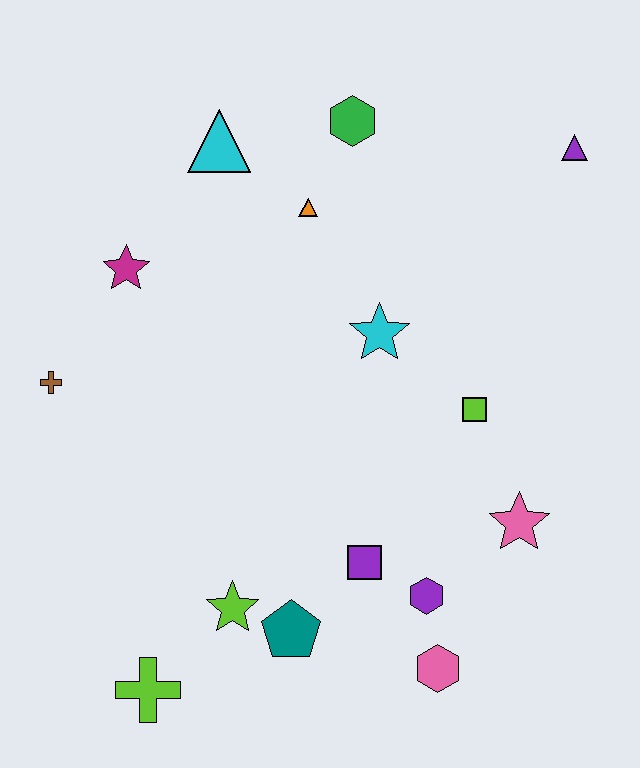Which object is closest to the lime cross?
The lime star is closest to the lime cross.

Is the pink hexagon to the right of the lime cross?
Yes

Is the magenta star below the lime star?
No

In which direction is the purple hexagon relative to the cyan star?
The purple hexagon is below the cyan star.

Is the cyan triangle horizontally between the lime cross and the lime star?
Yes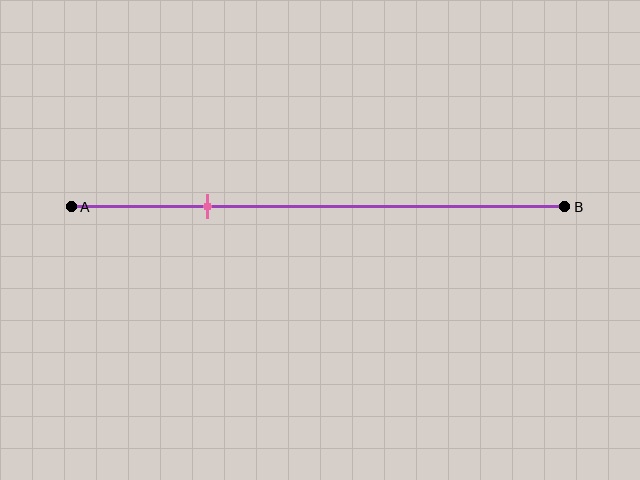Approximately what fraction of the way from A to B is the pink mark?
The pink mark is approximately 30% of the way from A to B.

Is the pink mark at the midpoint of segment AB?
No, the mark is at about 30% from A, not at the 50% midpoint.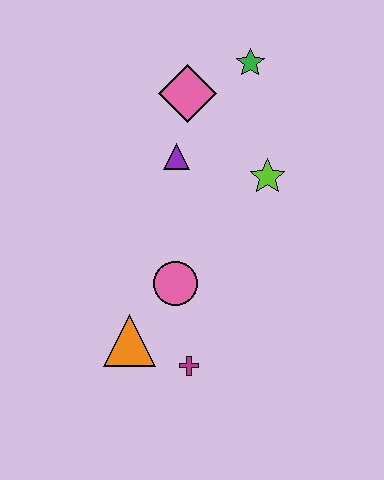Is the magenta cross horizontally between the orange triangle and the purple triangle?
No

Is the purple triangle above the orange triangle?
Yes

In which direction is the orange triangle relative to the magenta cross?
The orange triangle is to the left of the magenta cross.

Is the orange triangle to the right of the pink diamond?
No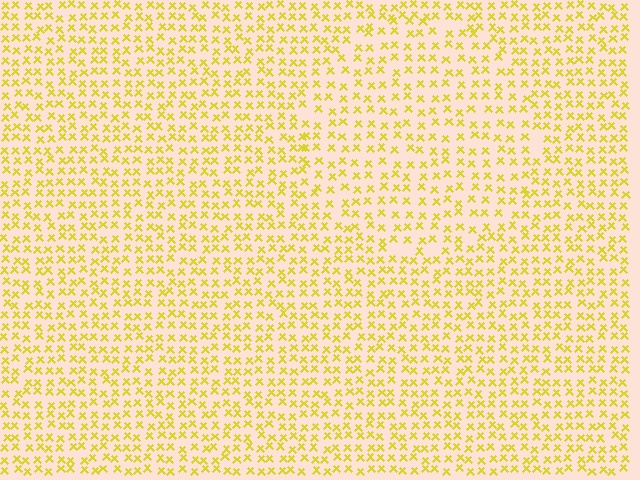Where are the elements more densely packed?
The elements are more densely packed outside the circle boundary.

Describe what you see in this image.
The image contains small yellow elements arranged at two different densities. A circle-shaped region is visible where the elements are less densely packed than the surrounding area.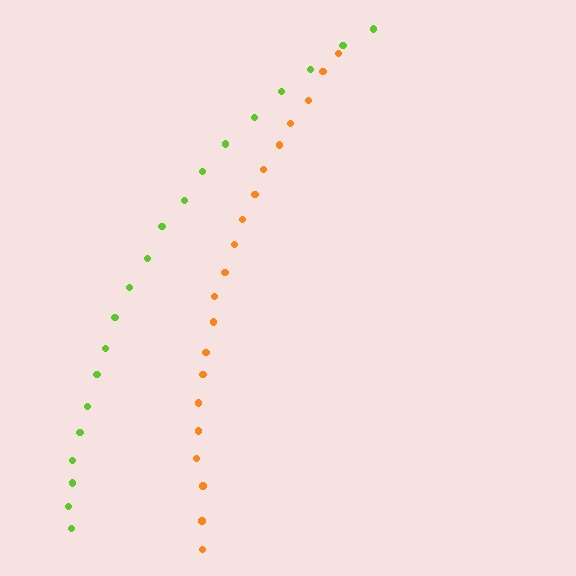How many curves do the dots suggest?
There are 2 distinct paths.